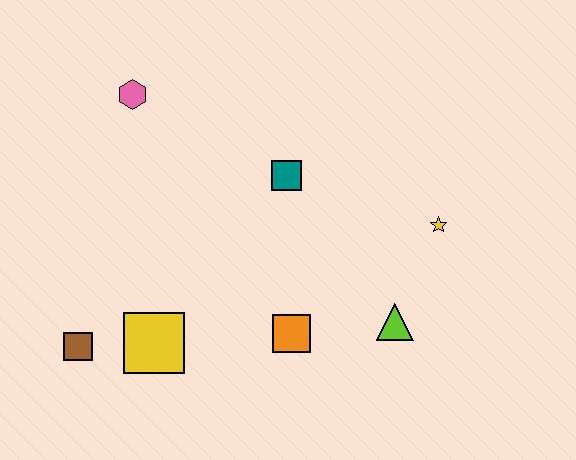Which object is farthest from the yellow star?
The brown square is farthest from the yellow star.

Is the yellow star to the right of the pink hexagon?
Yes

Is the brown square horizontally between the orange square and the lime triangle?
No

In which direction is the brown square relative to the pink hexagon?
The brown square is below the pink hexagon.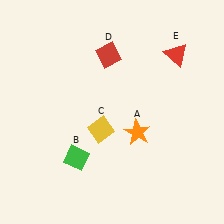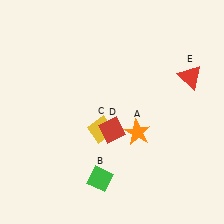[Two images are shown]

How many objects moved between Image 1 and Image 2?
3 objects moved between the two images.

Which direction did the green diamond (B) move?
The green diamond (B) moved right.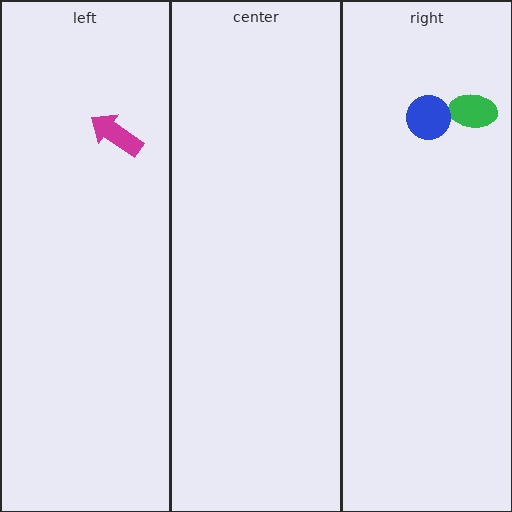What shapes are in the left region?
The magenta arrow.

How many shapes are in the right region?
2.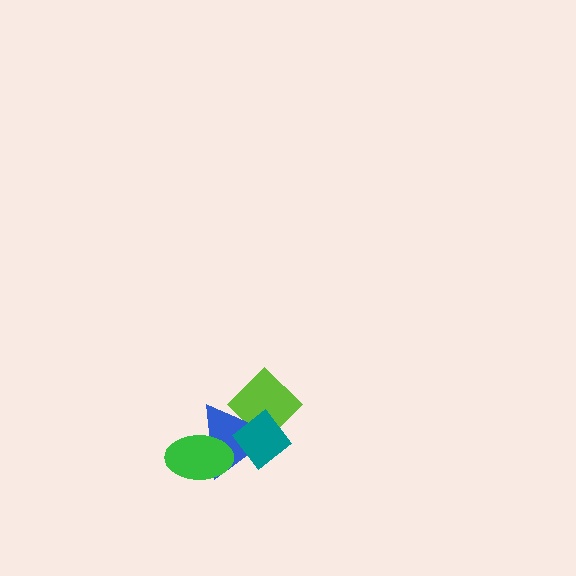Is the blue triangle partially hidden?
Yes, it is partially covered by another shape.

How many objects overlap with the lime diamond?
2 objects overlap with the lime diamond.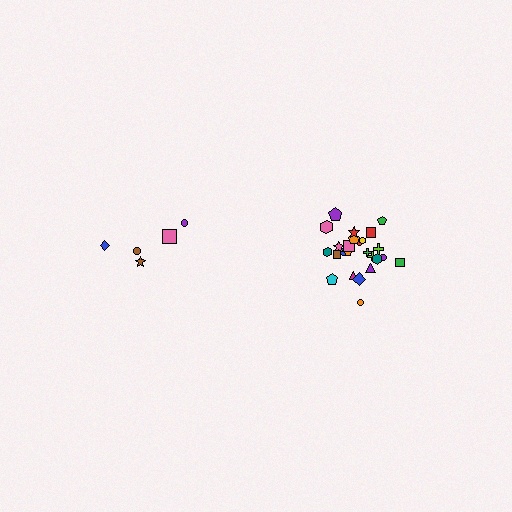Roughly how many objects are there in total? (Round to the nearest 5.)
Roughly 30 objects in total.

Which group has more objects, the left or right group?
The right group.